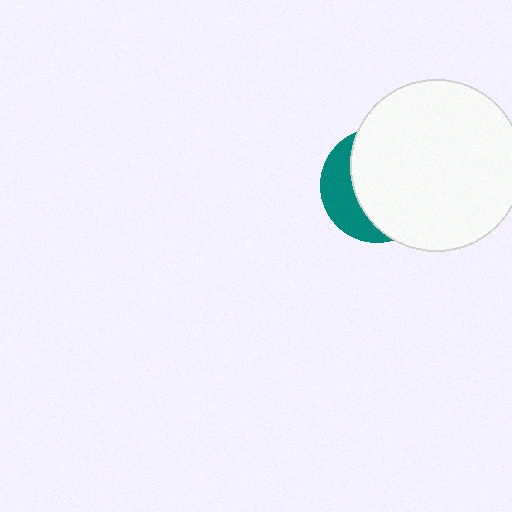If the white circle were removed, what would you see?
You would see the complete teal circle.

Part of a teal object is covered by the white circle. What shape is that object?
It is a circle.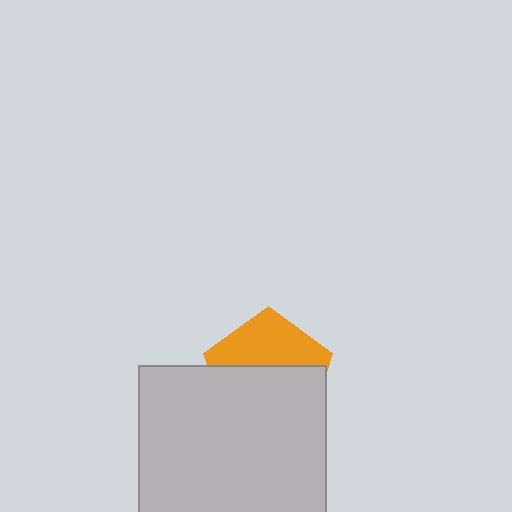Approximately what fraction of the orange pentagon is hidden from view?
Roughly 59% of the orange pentagon is hidden behind the light gray square.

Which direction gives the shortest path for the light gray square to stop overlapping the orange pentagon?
Moving down gives the shortest separation.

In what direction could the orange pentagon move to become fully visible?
The orange pentagon could move up. That would shift it out from behind the light gray square entirely.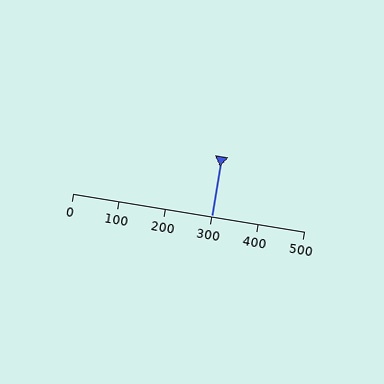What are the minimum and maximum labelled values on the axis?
The axis runs from 0 to 500.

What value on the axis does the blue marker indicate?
The marker indicates approximately 300.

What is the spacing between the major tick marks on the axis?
The major ticks are spaced 100 apart.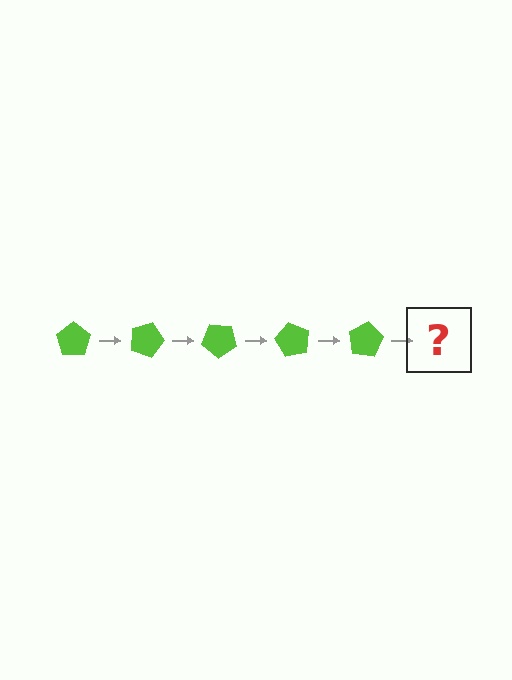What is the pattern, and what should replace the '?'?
The pattern is that the pentagon rotates 20 degrees each step. The '?' should be a lime pentagon rotated 100 degrees.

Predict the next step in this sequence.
The next step is a lime pentagon rotated 100 degrees.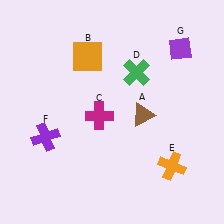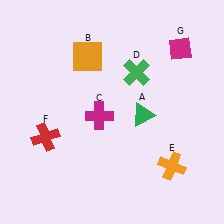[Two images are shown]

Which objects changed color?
A changed from brown to green. F changed from purple to red. G changed from purple to magenta.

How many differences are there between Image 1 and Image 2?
There are 3 differences between the two images.